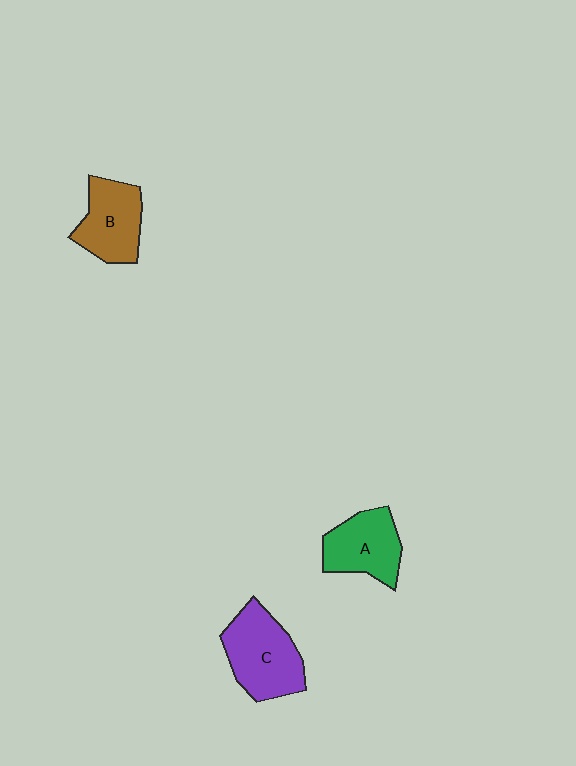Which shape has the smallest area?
Shape A (green).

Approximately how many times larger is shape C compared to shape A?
Approximately 1.2 times.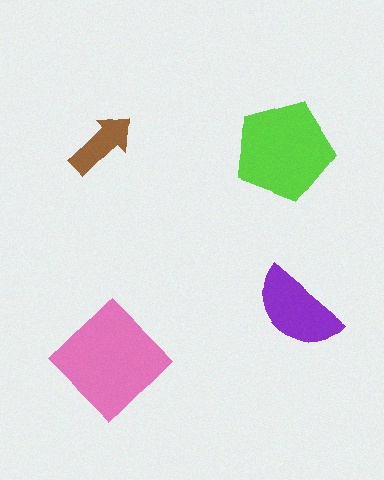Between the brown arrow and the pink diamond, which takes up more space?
The pink diamond.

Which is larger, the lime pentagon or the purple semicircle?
The lime pentagon.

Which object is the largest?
The pink diamond.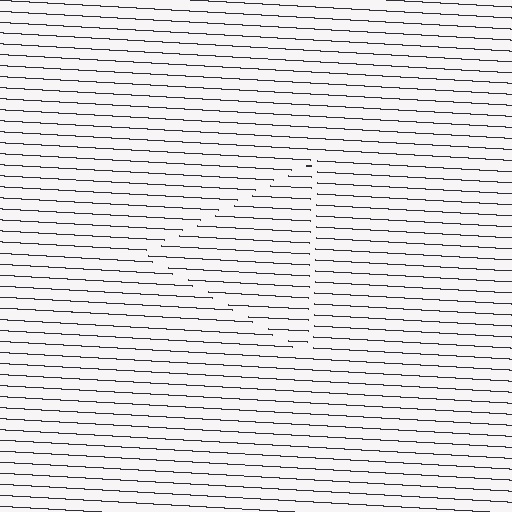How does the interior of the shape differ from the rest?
The interior of the shape contains the same grating, shifted by half a period — the contour is defined by the phase discontinuity where line-ends from the inner and outer gratings abut.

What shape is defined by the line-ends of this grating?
An illusory triangle. The interior of the shape contains the same grating, shifted by half a period — the contour is defined by the phase discontinuity where line-ends from the inner and outer gratings abut.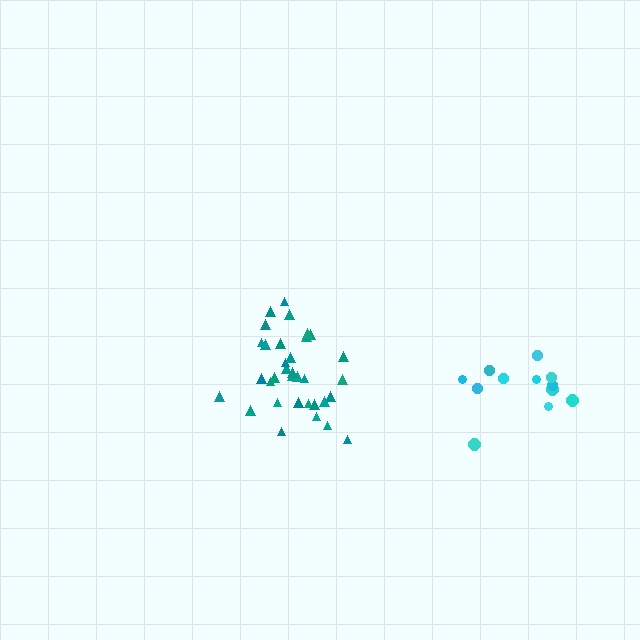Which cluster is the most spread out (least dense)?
Cyan.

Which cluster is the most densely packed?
Teal.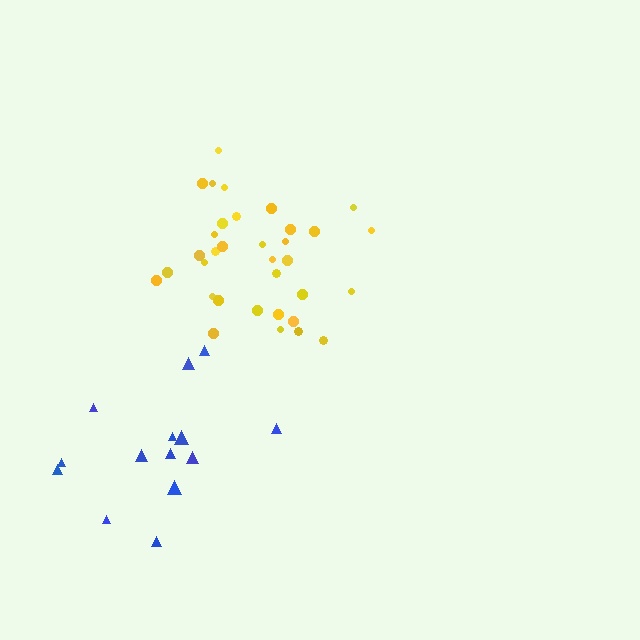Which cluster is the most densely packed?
Yellow.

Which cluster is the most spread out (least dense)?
Blue.